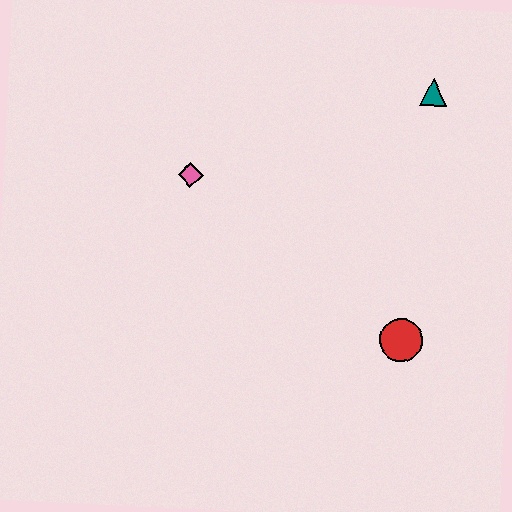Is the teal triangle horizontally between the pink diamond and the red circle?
No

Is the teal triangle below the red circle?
No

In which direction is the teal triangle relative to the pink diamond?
The teal triangle is to the right of the pink diamond.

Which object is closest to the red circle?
The teal triangle is closest to the red circle.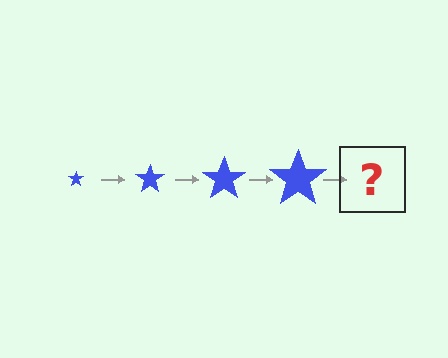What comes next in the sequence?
The next element should be a blue star, larger than the previous one.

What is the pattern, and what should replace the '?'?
The pattern is that the star gets progressively larger each step. The '?' should be a blue star, larger than the previous one.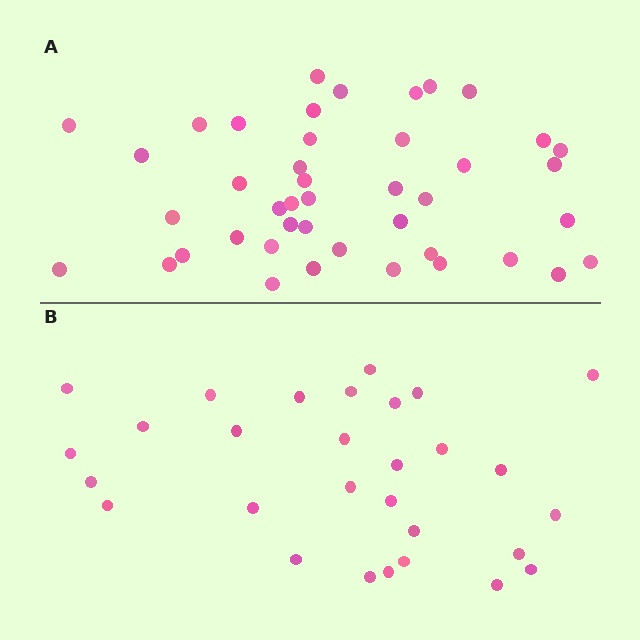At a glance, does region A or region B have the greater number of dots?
Region A (the top region) has more dots.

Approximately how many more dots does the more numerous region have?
Region A has approximately 15 more dots than region B.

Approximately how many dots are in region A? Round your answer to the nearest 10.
About 40 dots. (The exact count is 43, which rounds to 40.)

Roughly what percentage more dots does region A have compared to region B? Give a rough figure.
About 50% more.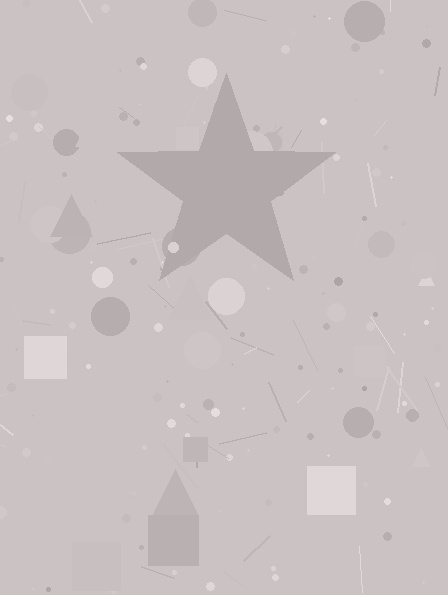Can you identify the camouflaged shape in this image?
The camouflaged shape is a star.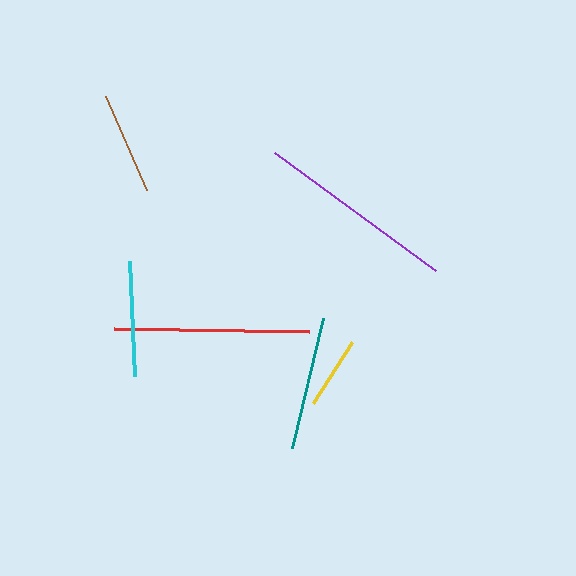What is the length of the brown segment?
The brown segment is approximately 103 pixels long.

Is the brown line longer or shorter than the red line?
The red line is longer than the brown line.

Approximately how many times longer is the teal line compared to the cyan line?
The teal line is approximately 1.2 times the length of the cyan line.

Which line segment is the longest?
The purple line is the longest at approximately 200 pixels.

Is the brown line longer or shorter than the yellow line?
The brown line is longer than the yellow line.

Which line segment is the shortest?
The yellow line is the shortest at approximately 73 pixels.